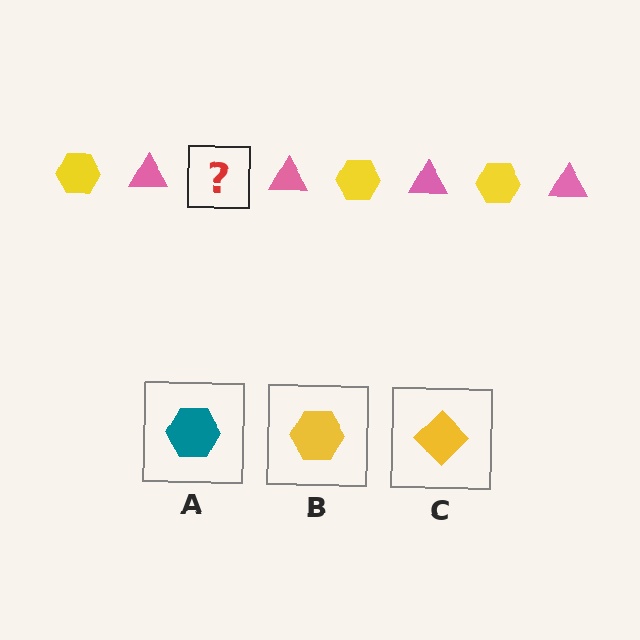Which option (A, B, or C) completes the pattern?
B.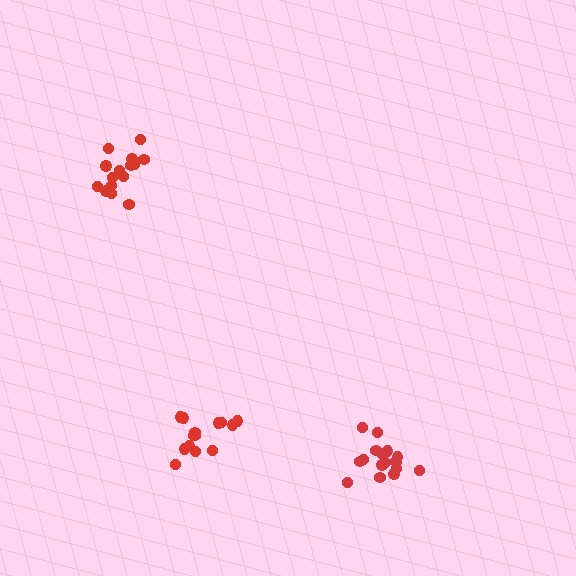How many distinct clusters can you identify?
There are 3 distinct clusters.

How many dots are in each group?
Group 1: 16 dots, Group 2: 15 dots, Group 3: 14 dots (45 total).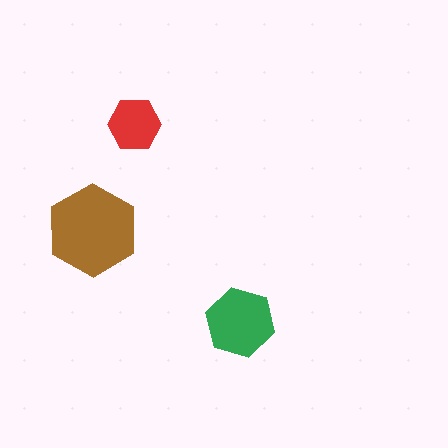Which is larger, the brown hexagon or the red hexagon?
The brown one.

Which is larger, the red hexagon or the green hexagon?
The green one.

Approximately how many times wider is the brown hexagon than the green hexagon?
About 1.5 times wider.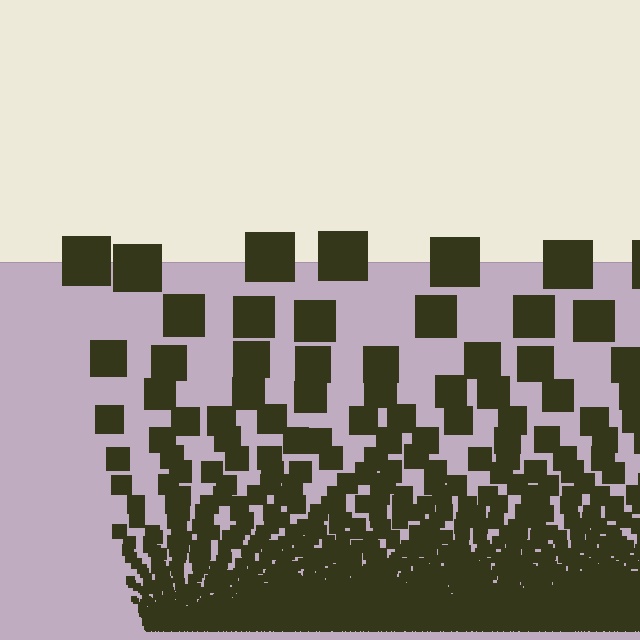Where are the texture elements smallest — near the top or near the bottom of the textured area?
Near the bottom.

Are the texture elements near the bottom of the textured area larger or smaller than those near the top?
Smaller. The gradient is inverted — elements near the bottom are smaller and denser.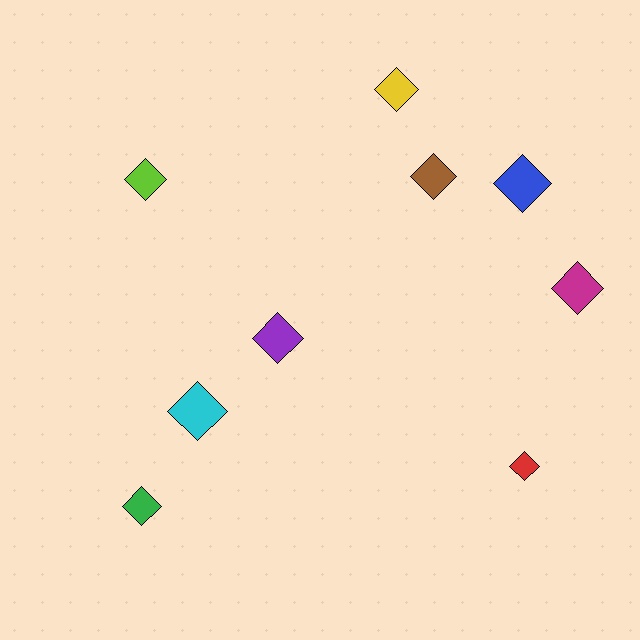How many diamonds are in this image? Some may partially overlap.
There are 9 diamonds.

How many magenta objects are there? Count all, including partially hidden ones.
There is 1 magenta object.